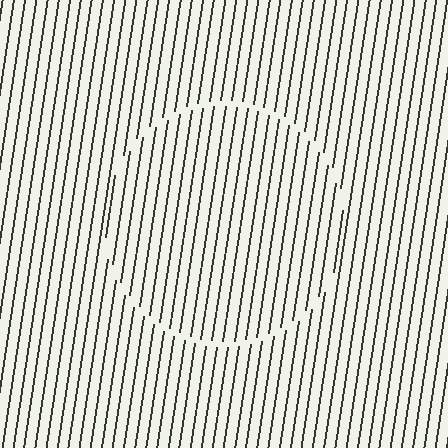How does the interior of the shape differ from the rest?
The interior of the shape contains the same grating, shifted by half a period — the contour is defined by the phase discontinuity where line-ends from the inner and outer gratings abut.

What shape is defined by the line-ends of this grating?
An illusory circle. The interior of the shape contains the same grating, shifted by half a period — the contour is defined by the phase discontinuity where line-ends from the inner and outer gratings abut.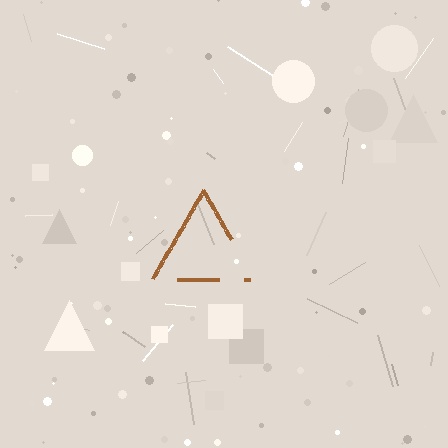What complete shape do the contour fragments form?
The contour fragments form a triangle.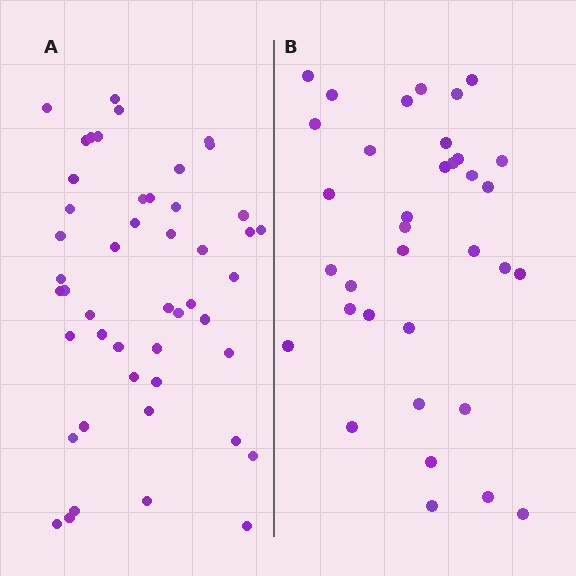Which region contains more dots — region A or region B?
Region A (the left region) has more dots.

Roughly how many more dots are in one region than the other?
Region A has approximately 15 more dots than region B.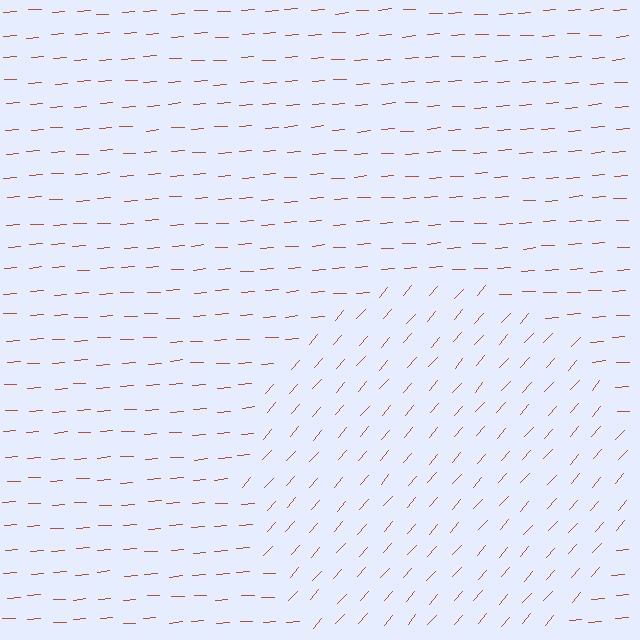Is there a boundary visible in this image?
Yes, there is a texture boundary formed by a change in line orientation.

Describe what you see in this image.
The image is filled with small brown line segments. A circle region in the image has lines oriented differently from the surrounding lines, creating a visible texture boundary.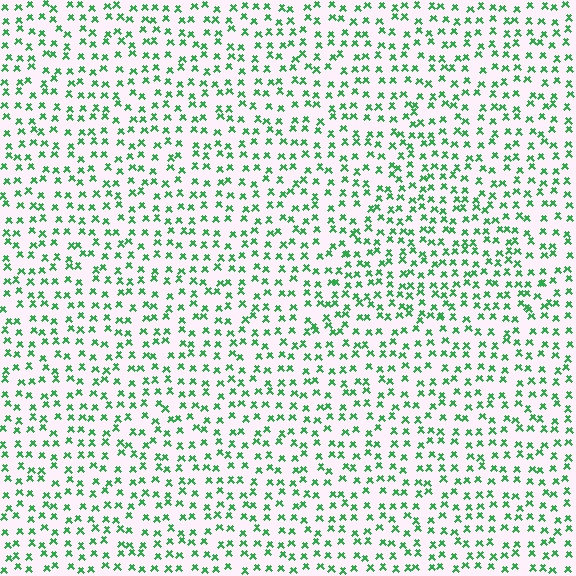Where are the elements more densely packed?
The elements are more densely packed inside the triangle boundary.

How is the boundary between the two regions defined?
The boundary is defined by a change in element density (approximately 1.4x ratio). All elements are the same color, size, and shape.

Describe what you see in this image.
The image contains small green elements arranged at two different densities. A triangle-shaped region is visible where the elements are more densely packed than the surrounding area.